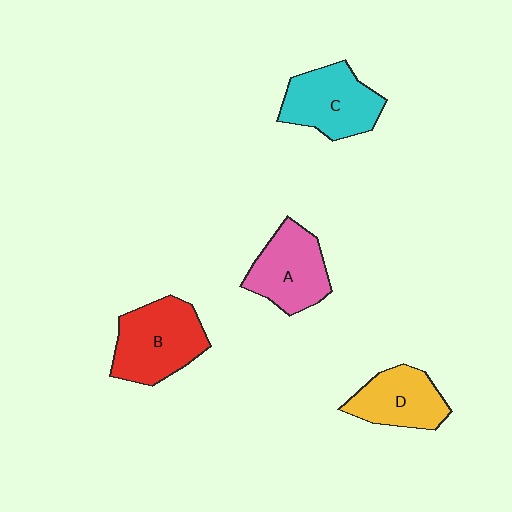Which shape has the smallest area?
Shape D (yellow).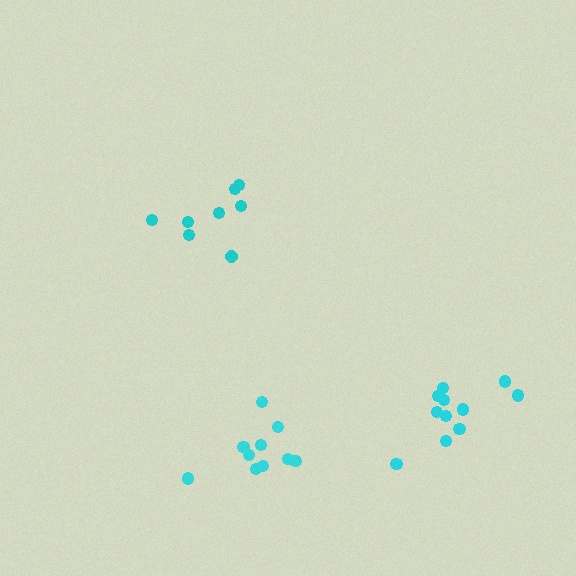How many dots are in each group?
Group 1: 8 dots, Group 2: 10 dots, Group 3: 11 dots (29 total).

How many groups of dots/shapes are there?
There are 3 groups.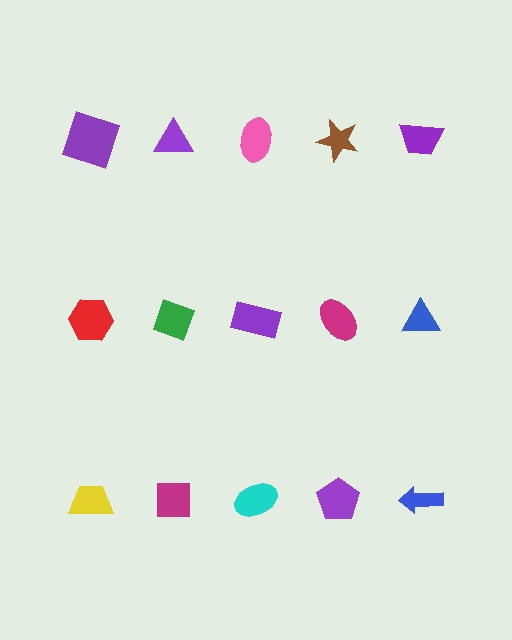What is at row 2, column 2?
A green diamond.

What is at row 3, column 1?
A yellow trapezoid.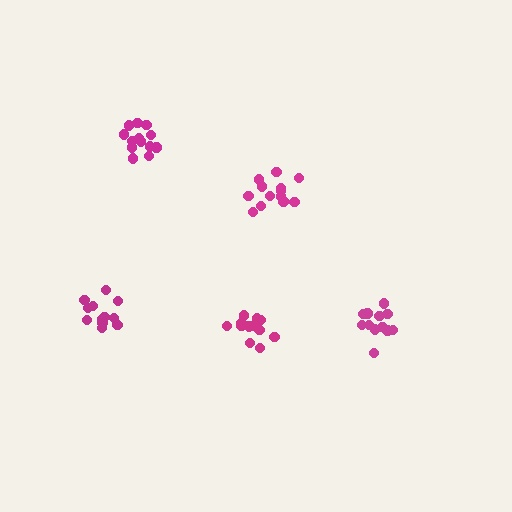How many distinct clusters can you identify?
There are 5 distinct clusters.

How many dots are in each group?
Group 1: 13 dots, Group 2: 12 dots, Group 3: 12 dots, Group 4: 13 dots, Group 5: 12 dots (62 total).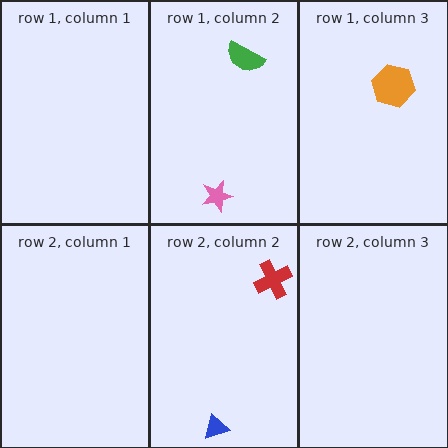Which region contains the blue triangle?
The row 2, column 2 region.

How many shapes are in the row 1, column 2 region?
2.